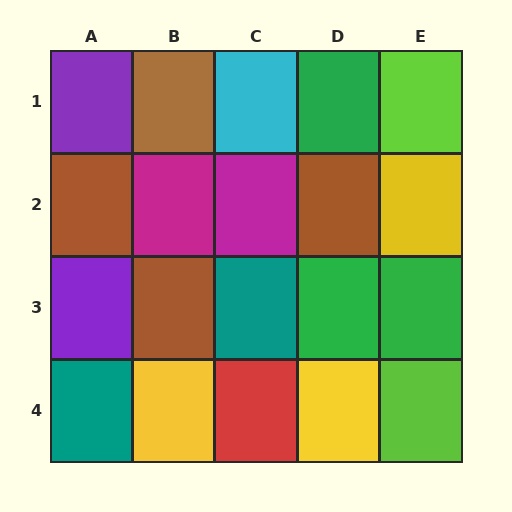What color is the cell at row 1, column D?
Green.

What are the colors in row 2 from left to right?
Brown, magenta, magenta, brown, yellow.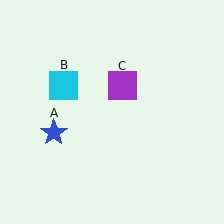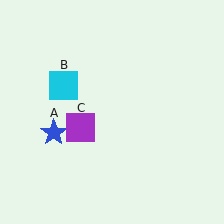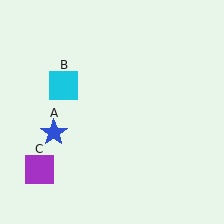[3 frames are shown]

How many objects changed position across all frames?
1 object changed position: purple square (object C).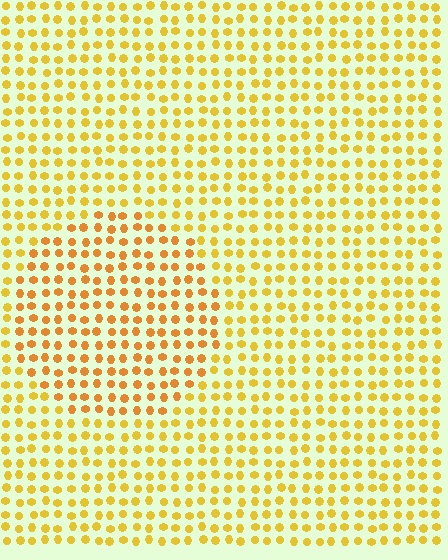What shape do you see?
I see a circle.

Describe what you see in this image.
The image is filled with small yellow elements in a uniform arrangement. A circle-shaped region is visible where the elements are tinted to a slightly different hue, forming a subtle color boundary.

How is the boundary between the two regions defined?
The boundary is defined purely by a slight shift in hue (about 20 degrees). Spacing, size, and orientation are identical on both sides.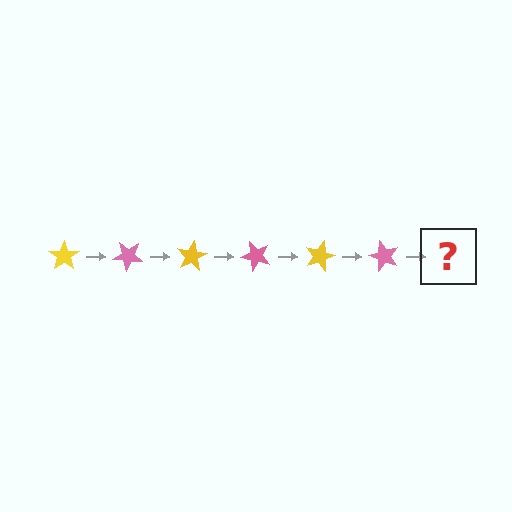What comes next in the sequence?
The next element should be a yellow star, rotated 240 degrees from the start.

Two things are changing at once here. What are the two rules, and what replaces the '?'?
The two rules are that it rotates 40 degrees each step and the color cycles through yellow and pink. The '?' should be a yellow star, rotated 240 degrees from the start.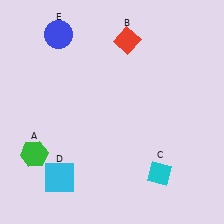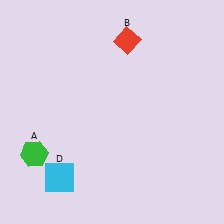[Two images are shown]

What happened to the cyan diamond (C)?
The cyan diamond (C) was removed in Image 2. It was in the bottom-right area of Image 1.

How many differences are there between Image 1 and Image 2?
There are 2 differences between the two images.